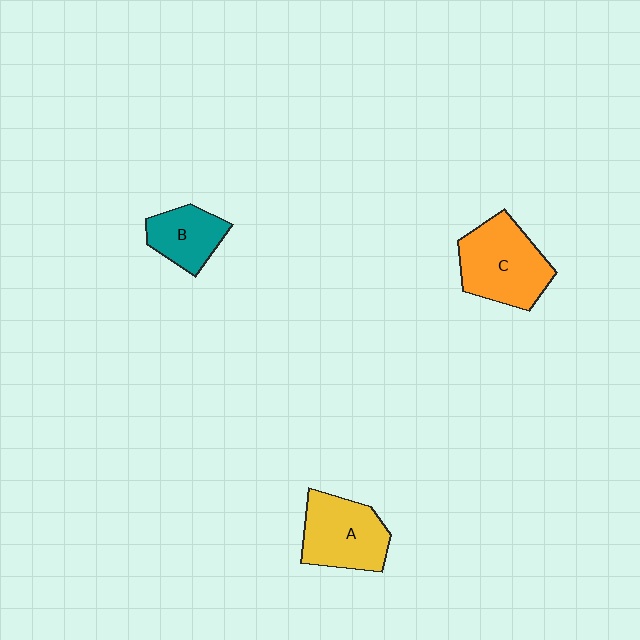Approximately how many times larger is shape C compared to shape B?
Approximately 1.7 times.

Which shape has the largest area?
Shape C (orange).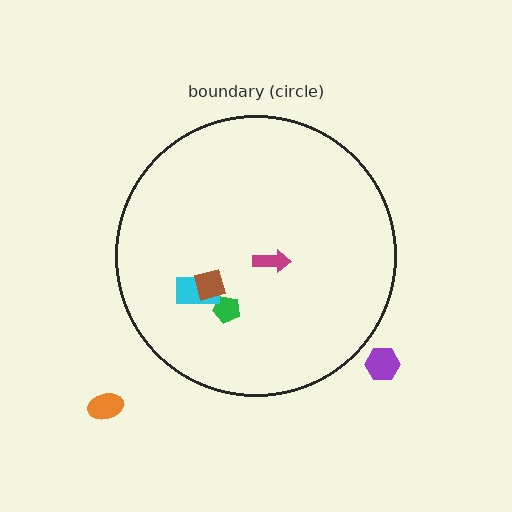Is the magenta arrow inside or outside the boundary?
Inside.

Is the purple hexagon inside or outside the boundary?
Outside.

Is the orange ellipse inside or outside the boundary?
Outside.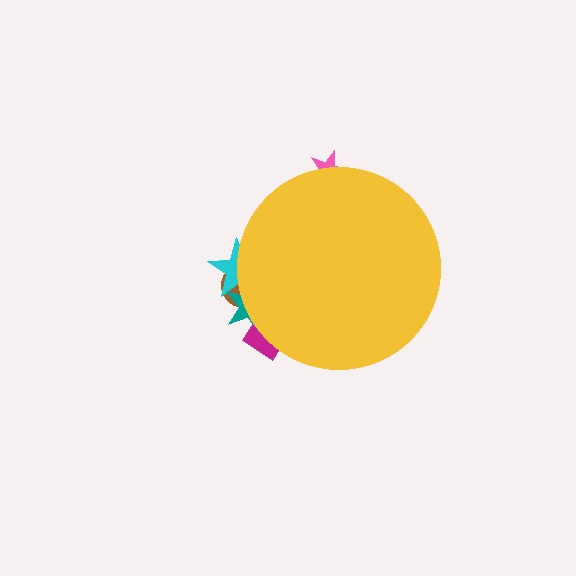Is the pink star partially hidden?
Yes, the pink star is partially hidden behind the yellow circle.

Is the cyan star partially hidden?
Yes, the cyan star is partially hidden behind the yellow circle.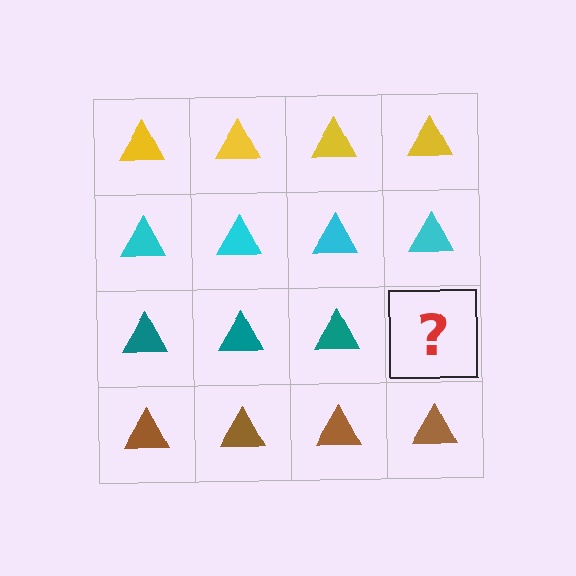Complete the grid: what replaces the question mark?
The question mark should be replaced with a teal triangle.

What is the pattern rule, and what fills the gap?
The rule is that each row has a consistent color. The gap should be filled with a teal triangle.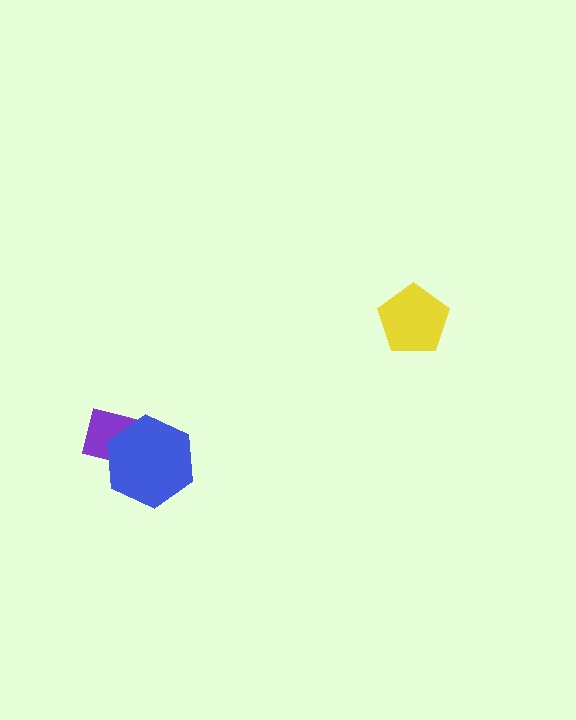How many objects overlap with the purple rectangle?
1 object overlaps with the purple rectangle.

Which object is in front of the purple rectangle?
The blue hexagon is in front of the purple rectangle.